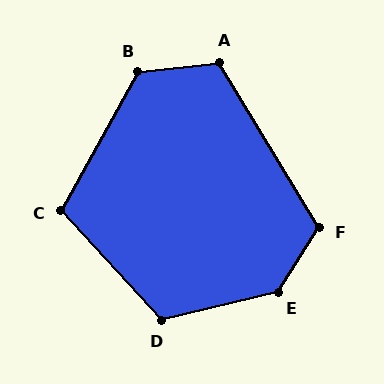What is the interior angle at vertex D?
Approximately 119 degrees (obtuse).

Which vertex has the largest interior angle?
E, at approximately 136 degrees.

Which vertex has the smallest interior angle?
C, at approximately 109 degrees.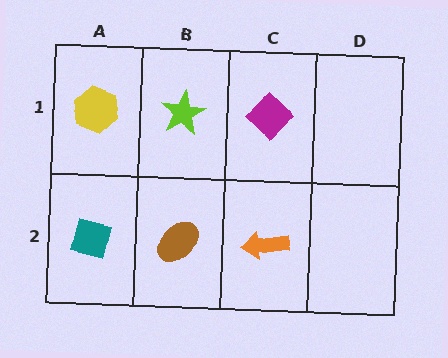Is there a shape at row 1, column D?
No, that cell is empty.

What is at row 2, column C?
An orange arrow.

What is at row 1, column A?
A yellow hexagon.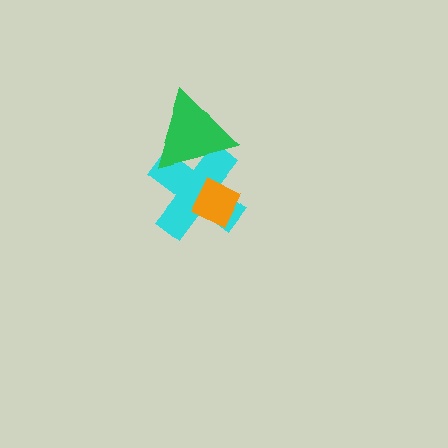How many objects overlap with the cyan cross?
2 objects overlap with the cyan cross.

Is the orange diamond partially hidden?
No, no other shape covers it.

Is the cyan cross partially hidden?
Yes, it is partially covered by another shape.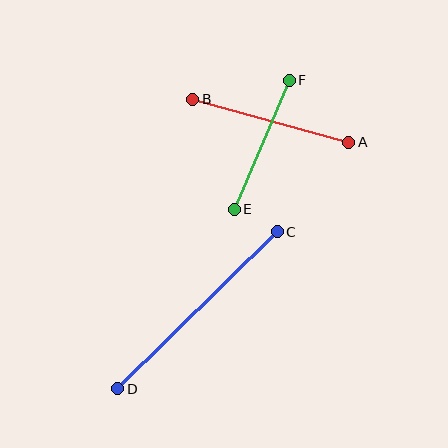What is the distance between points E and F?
The distance is approximately 140 pixels.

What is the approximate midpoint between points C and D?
The midpoint is at approximately (198, 310) pixels.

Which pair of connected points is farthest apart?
Points C and D are farthest apart.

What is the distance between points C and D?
The distance is approximately 224 pixels.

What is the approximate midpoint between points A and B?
The midpoint is at approximately (271, 121) pixels.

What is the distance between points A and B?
The distance is approximately 162 pixels.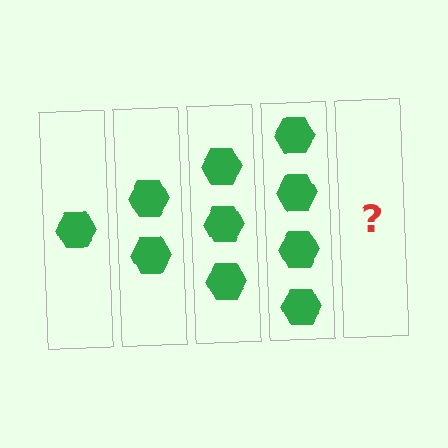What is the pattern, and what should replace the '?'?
The pattern is that each step adds one more hexagon. The '?' should be 5 hexagons.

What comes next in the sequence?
The next element should be 5 hexagons.